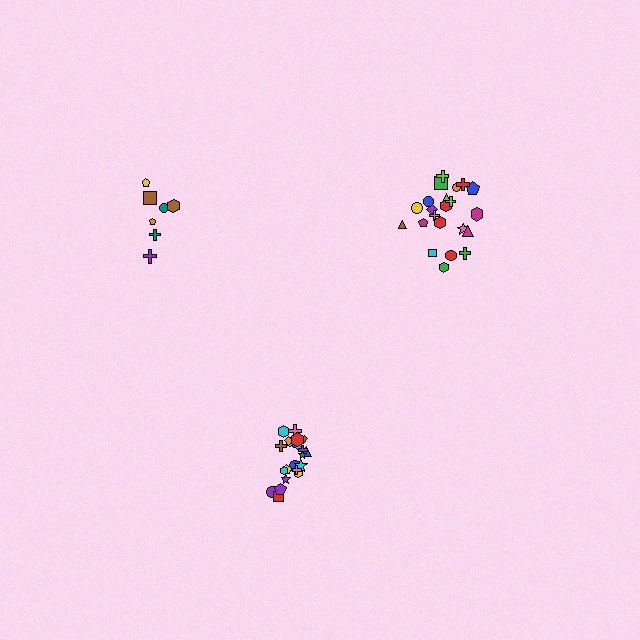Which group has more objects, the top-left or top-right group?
The top-right group.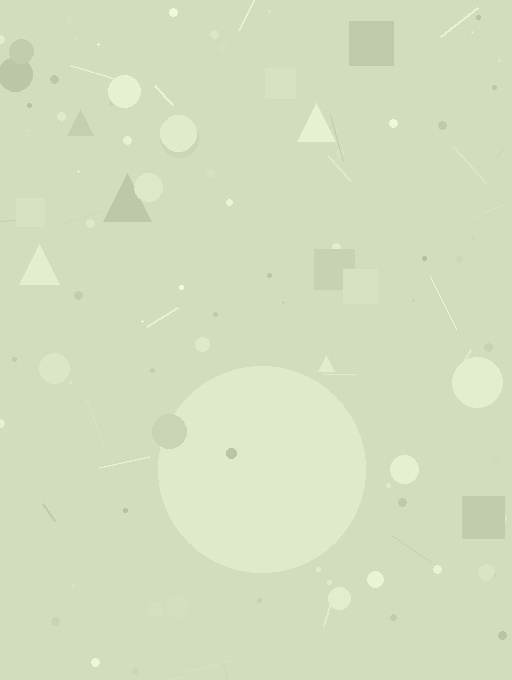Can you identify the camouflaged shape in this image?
The camouflaged shape is a circle.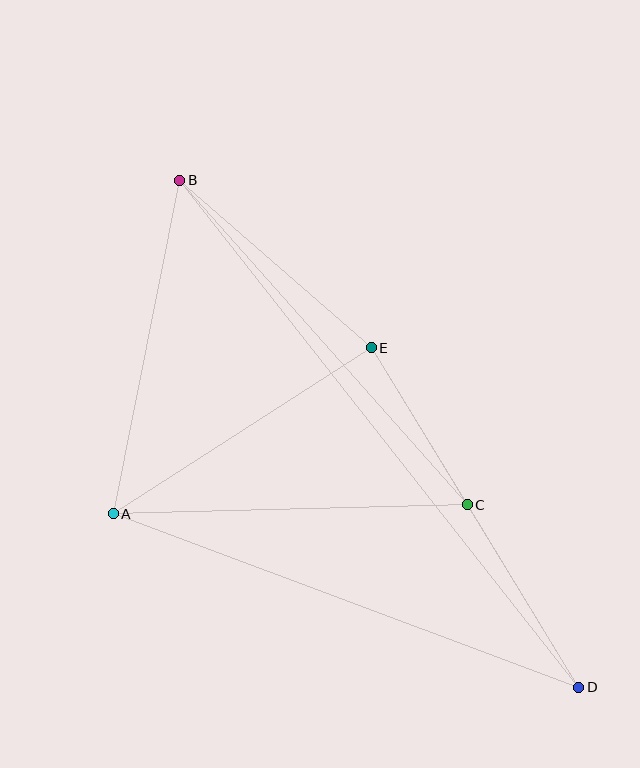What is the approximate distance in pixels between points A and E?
The distance between A and E is approximately 307 pixels.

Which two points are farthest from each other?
Points B and D are farthest from each other.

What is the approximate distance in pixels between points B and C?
The distance between B and C is approximately 434 pixels.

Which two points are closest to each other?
Points C and E are closest to each other.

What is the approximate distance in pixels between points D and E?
The distance between D and E is approximately 398 pixels.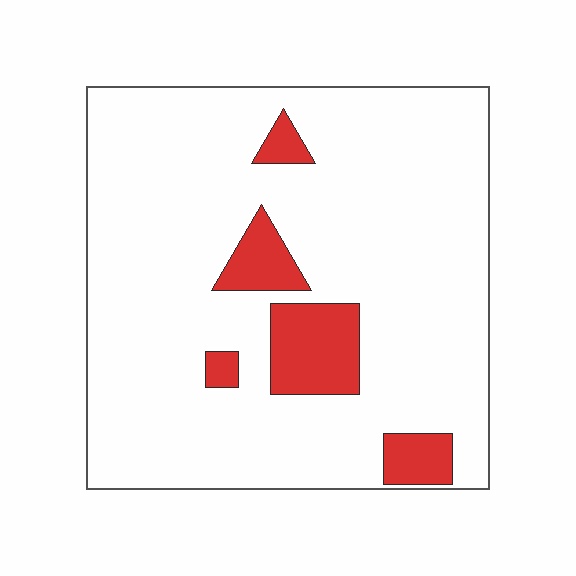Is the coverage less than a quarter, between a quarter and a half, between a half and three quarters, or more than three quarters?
Less than a quarter.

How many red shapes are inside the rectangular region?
5.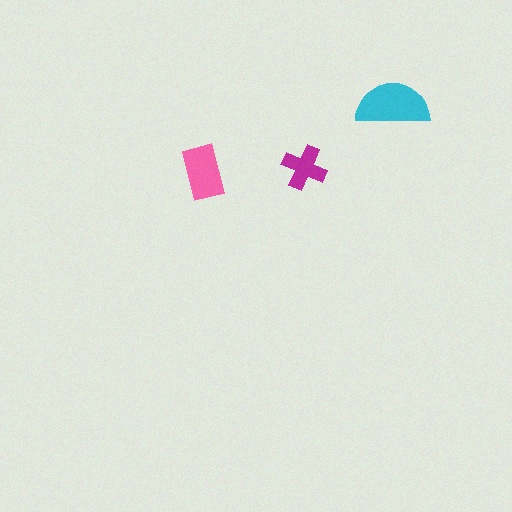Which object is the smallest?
The magenta cross.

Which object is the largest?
The cyan semicircle.